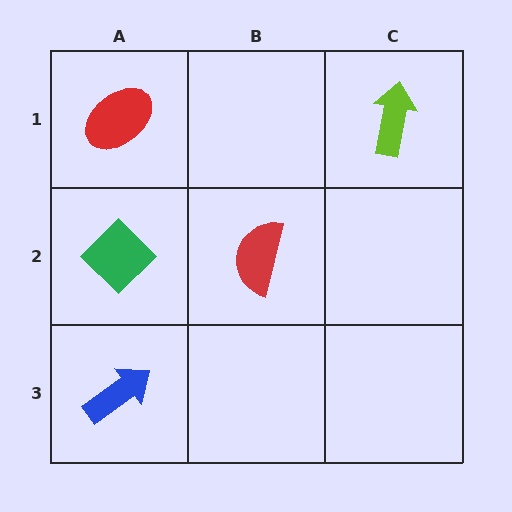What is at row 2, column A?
A green diamond.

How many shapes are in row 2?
2 shapes.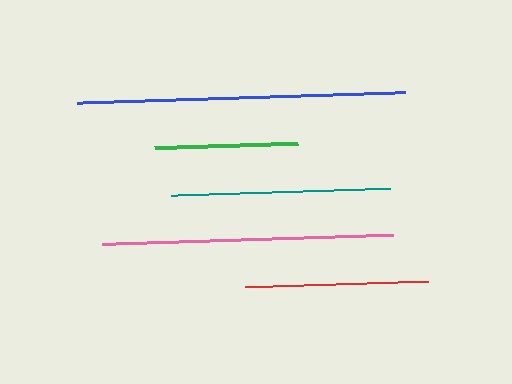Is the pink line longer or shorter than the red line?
The pink line is longer than the red line.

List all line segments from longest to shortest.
From longest to shortest: blue, pink, teal, red, green.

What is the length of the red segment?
The red segment is approximately 184 pixels long.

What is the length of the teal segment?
The teal segment is approximately 220 pixels long.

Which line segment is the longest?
The blue line is the longest at approximately 329 pixels.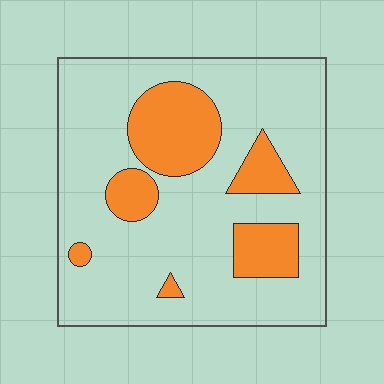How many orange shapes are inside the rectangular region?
6.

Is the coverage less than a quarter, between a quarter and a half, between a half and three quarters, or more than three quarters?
Less than a quarter.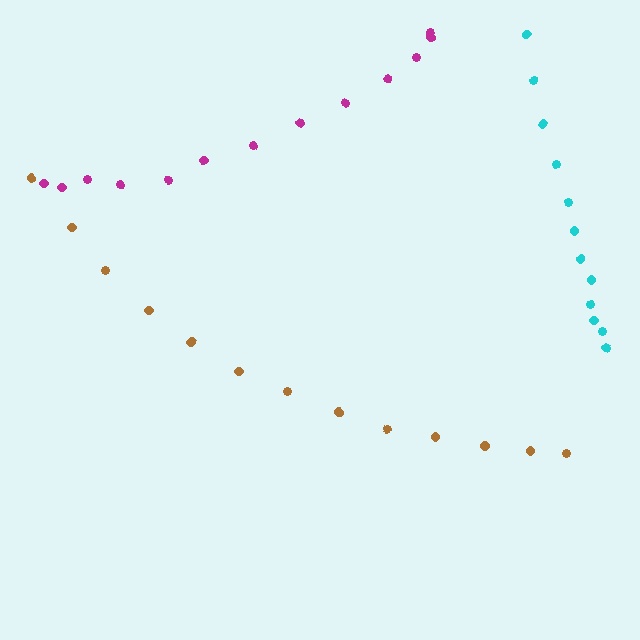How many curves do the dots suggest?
There are 3 distinct paths.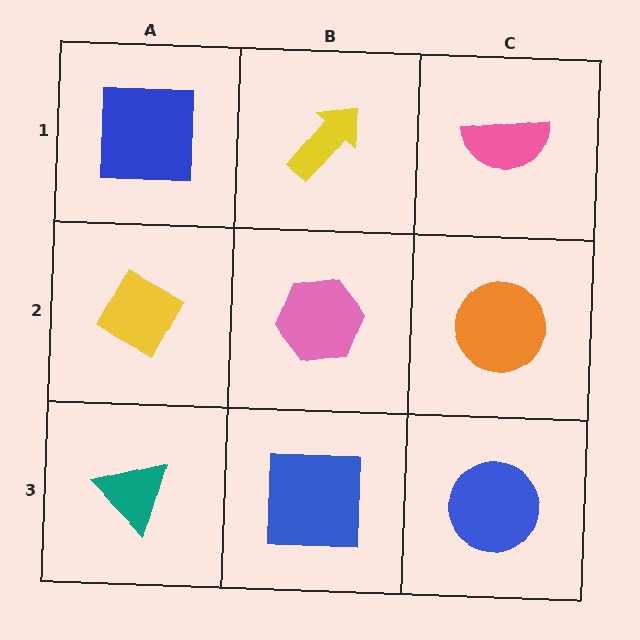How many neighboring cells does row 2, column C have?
3.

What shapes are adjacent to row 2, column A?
A blue square (row 1, column A), a teal triangle (row 3, column A), a pink hexagon (row 2, column B).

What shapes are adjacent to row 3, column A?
A yellow diamond (row 2, column A), a blue square (row 3, column B).